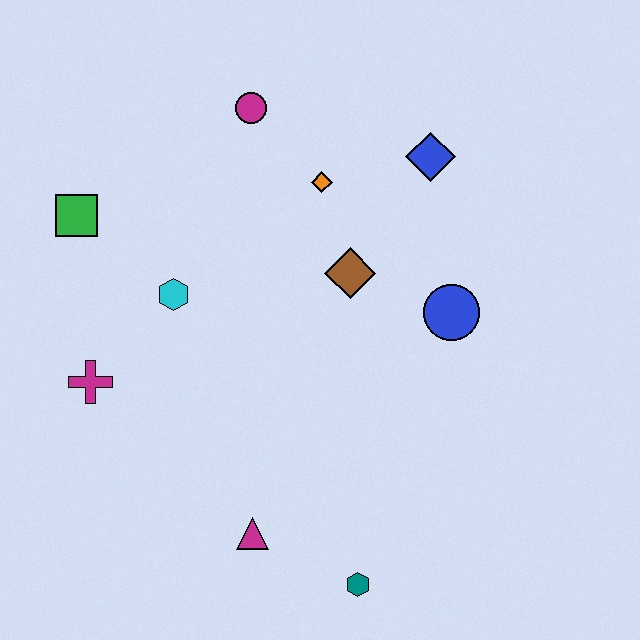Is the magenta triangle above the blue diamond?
No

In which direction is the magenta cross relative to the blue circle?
The magenta cross is to the left of the blue circle.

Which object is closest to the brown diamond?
The orange diamond is closest to the brown diamond.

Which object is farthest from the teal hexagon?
The magenta circle is farthest from the teal hexagon.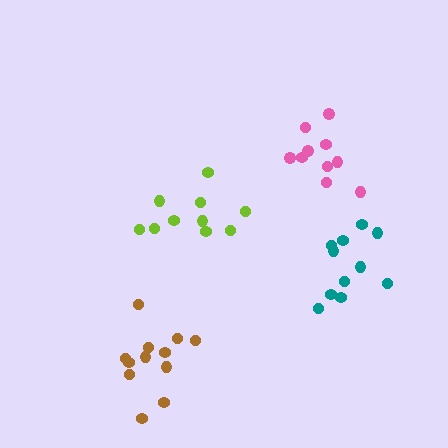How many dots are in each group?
Group 1: 10 dots, Group 2: 12 dots, Group 3: 10 dots, Group 4: 11 dots (43 total).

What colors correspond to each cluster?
The clusters are colored: lime, brown, pink, teal.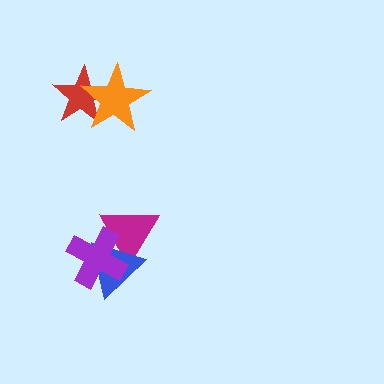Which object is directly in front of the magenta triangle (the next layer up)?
The blue triangle is directly in front of the magenta triangle.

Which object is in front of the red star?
The orange star is in front of the red star.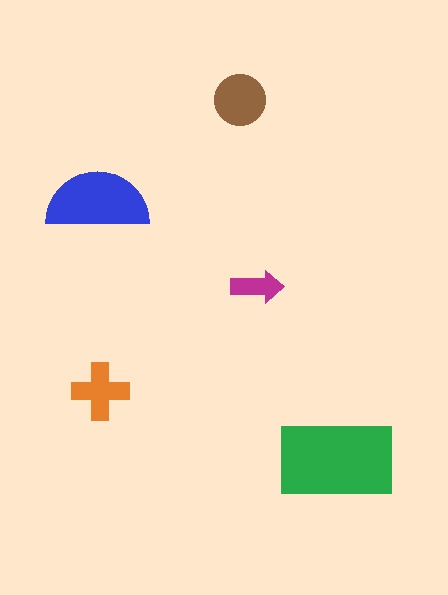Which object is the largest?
The green rectangle.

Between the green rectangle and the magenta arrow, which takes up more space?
The green rectangle.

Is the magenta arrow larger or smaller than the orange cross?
Smaller.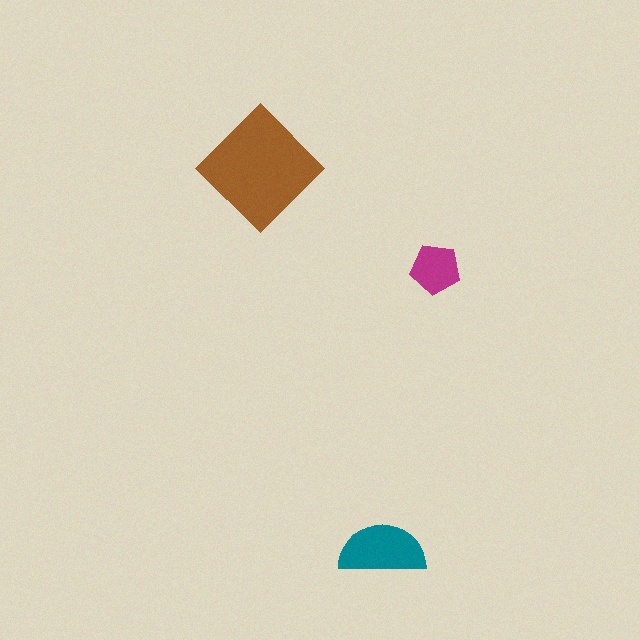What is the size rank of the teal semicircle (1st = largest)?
2nd.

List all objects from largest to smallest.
The brown diamond, the teal semicircle, the magenta pentagon.